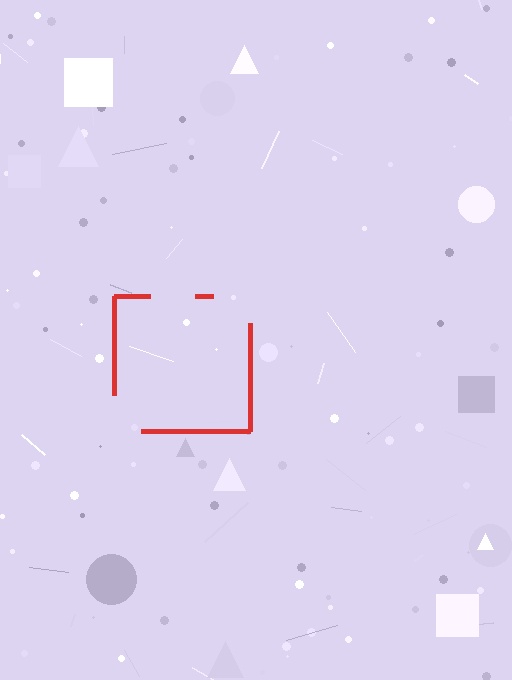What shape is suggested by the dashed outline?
The dashed outline suggests a square.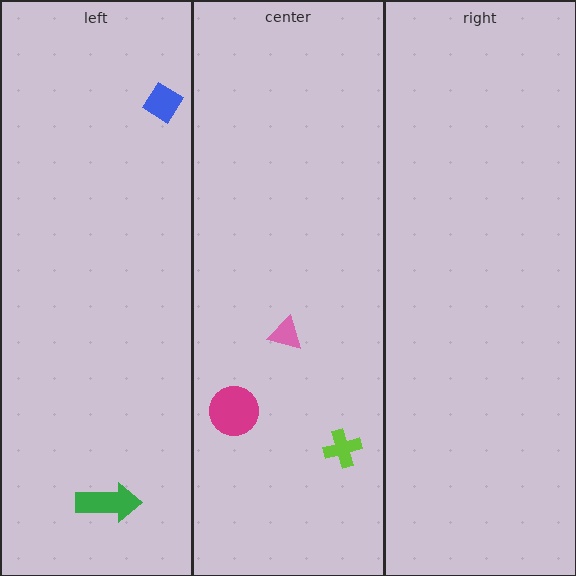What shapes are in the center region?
The lime cross, the magenta circle, the pink triangle.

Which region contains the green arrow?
The left region.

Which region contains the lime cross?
The center region.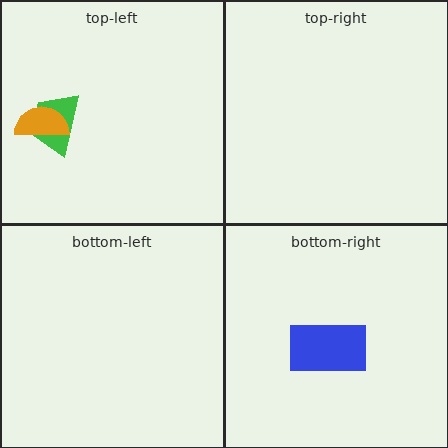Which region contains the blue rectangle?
The bottom-right region.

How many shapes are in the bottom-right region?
1.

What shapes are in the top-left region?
The green trapezoid, the orange semicircle.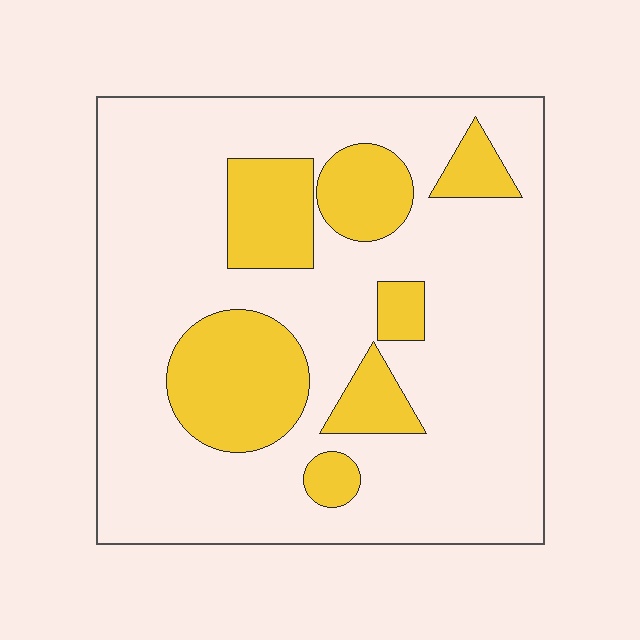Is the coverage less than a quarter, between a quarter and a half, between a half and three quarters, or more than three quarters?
Less than a quarter.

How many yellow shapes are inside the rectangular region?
7.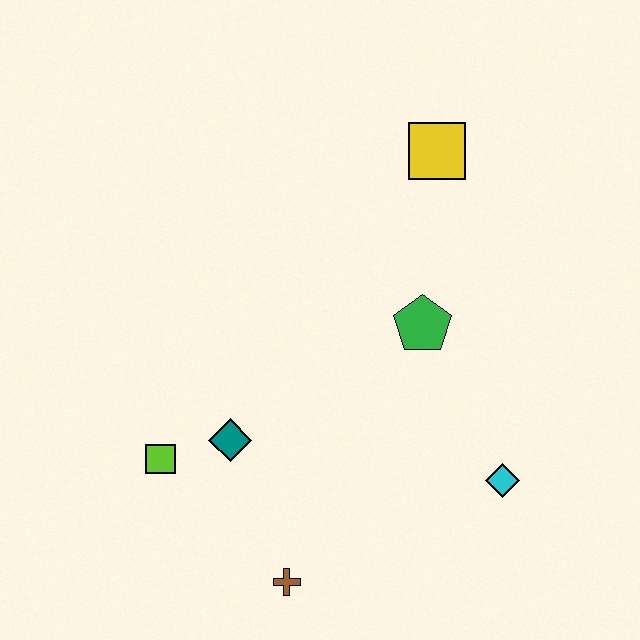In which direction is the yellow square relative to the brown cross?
The yellow square is above the brown cross.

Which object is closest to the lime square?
The teal diamond is closest to the lime square.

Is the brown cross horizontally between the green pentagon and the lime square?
Yes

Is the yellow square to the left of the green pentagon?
No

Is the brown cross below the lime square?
Yes